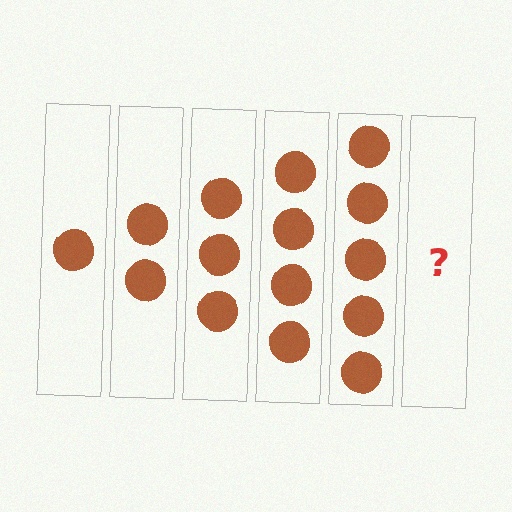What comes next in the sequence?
The next element should be 6 circles.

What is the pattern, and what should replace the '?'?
The pattern is that each step adds one more circle. The '?' should be 6 circles.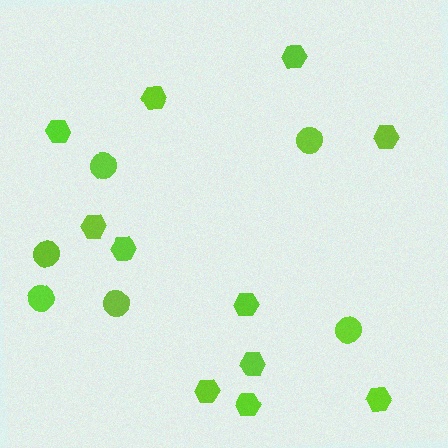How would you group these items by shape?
There are 2 groups: one group of circles (6) and one group of hexagons (11).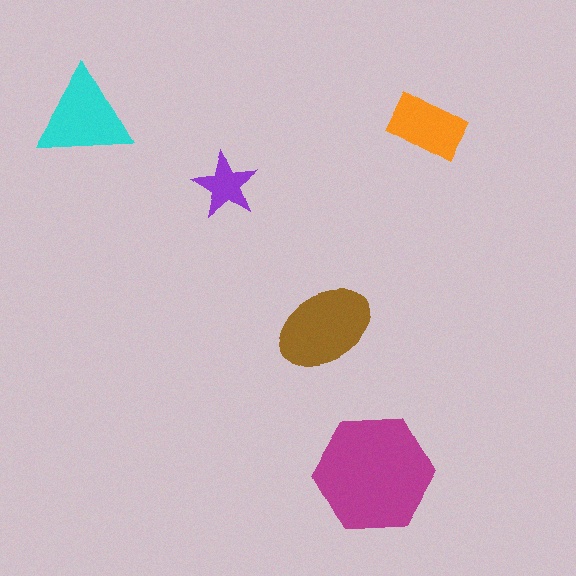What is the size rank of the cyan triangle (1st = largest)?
3rd.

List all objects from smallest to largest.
The purple star, the orange rectangle, the cyan triangle, the brown ellipse, the magenta hexagon.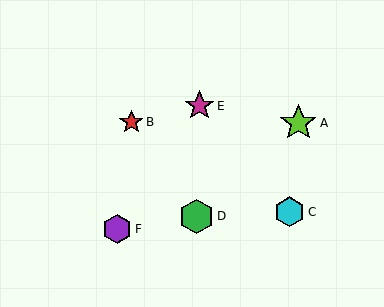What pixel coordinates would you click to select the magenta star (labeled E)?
Click at (199, 106) to select the magenta star E.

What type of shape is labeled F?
Shape F is a purple hexagon.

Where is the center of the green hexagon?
The center of the green hexagon is at (197, 216).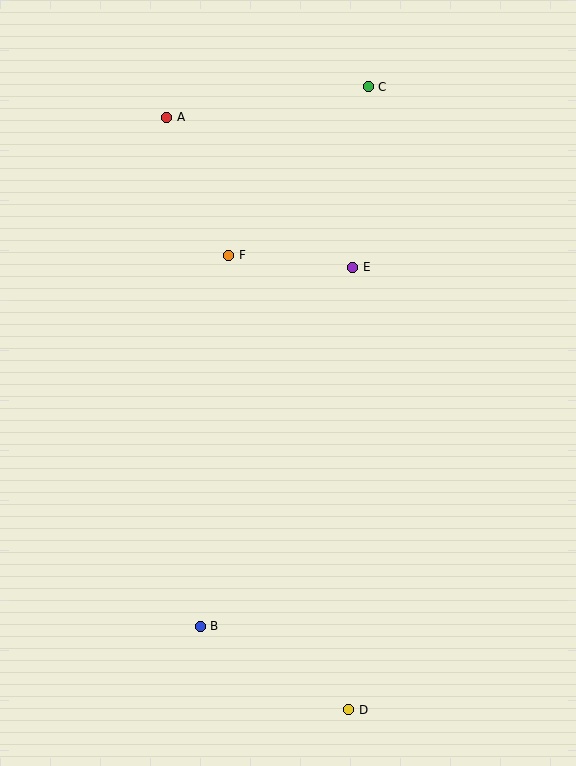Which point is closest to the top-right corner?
Point C is closest to the top-right corner.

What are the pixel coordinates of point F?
Point F is at (229, 255).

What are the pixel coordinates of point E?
Point E is at (353, 267).